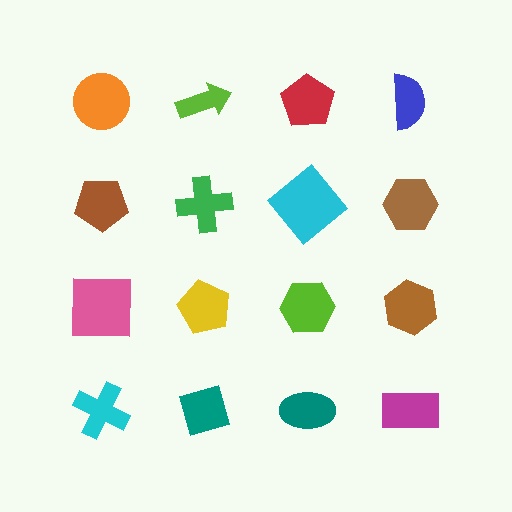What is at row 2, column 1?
A brown pentagon.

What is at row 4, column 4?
A magenta rectangle.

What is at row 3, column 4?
A brown hexagon.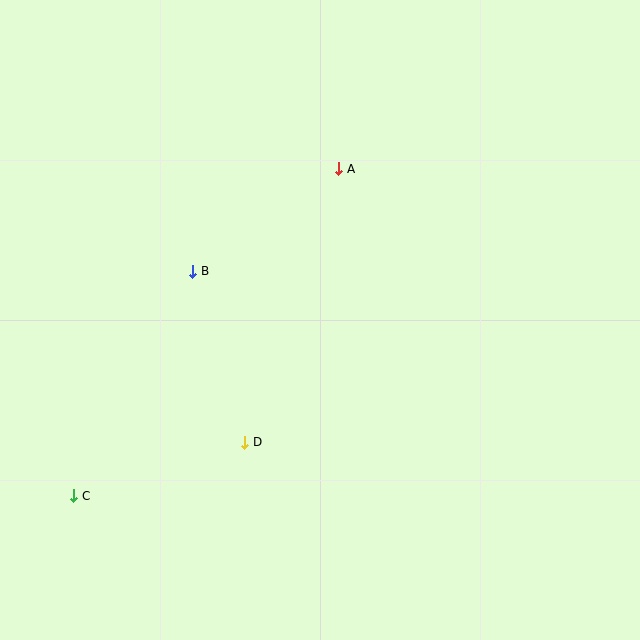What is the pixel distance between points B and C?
The distance between B and C is 254 pixels.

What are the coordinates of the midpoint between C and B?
The midpoint between C and B is at (133, 384).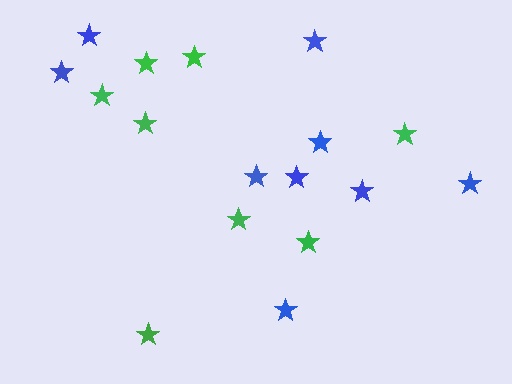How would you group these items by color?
There are 2 groups: one group of blue stars (9) and one group of green stars (8).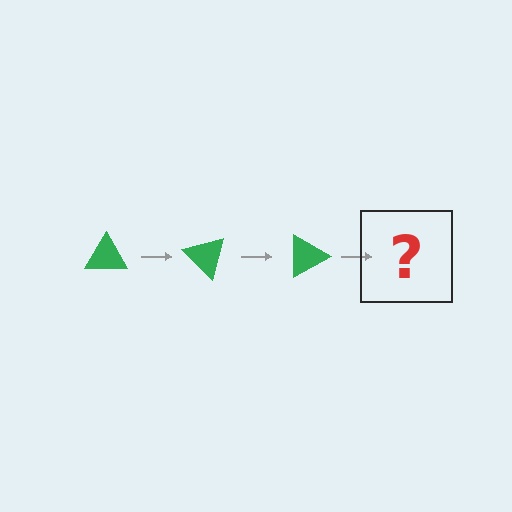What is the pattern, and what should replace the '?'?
The pattern is that the triangle rotates 45 degrees each step. The '?' should be a green triangle rotated 135 degrees.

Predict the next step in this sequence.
The next step is a green triangle rotated 135 degrees.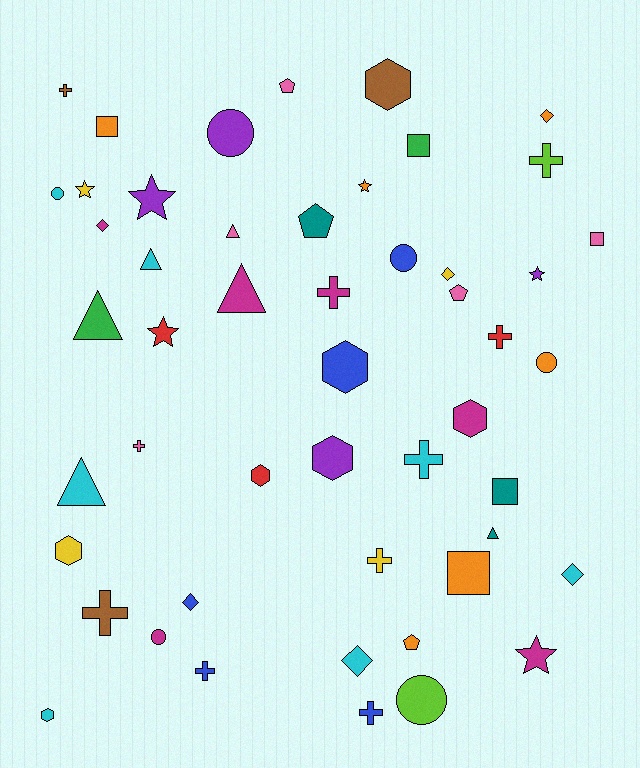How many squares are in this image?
There are 5 squares.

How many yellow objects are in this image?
There are 4 yellow objects.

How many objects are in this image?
There are 50 objects.